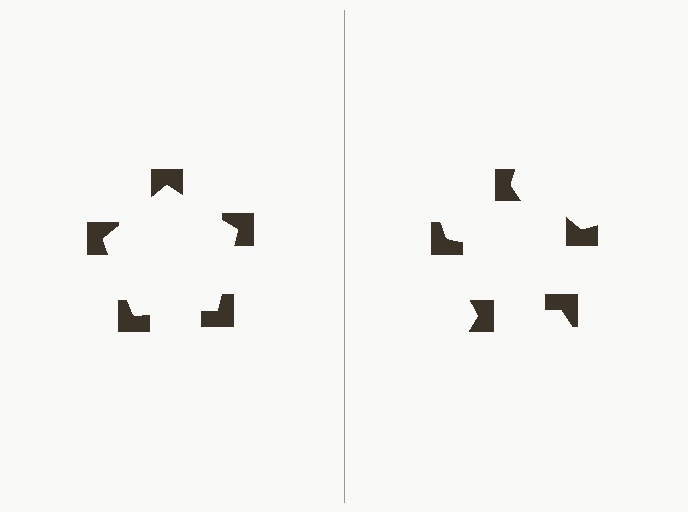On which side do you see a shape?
An illusory pentagon appears on the left side. On the right side the wedge cuts are rotated, so no coherent shape forms.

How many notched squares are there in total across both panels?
10 — 5 on each side.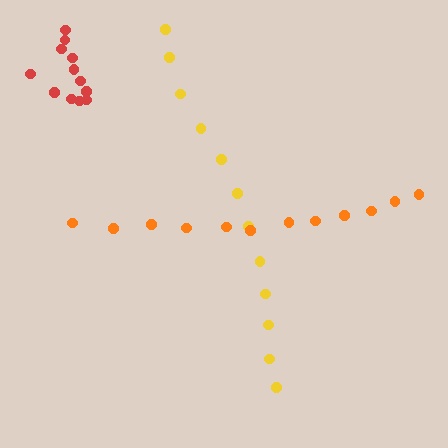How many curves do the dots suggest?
There are 3 distinct paths.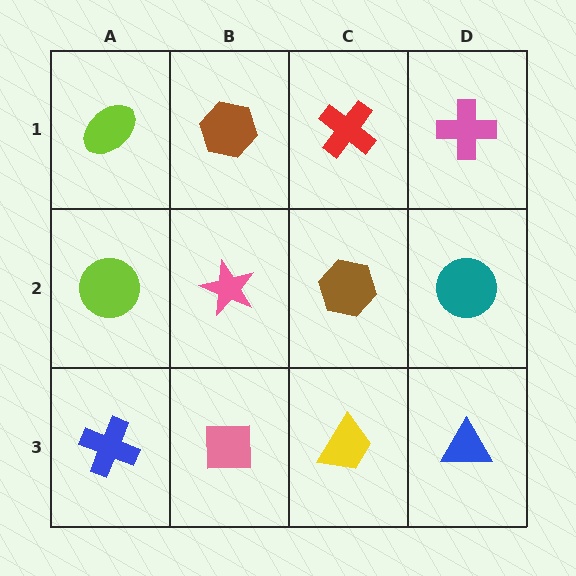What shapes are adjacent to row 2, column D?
A pink cross (row 1, column D), a blue triangle (row 3, column D), a brown hexagon (row 2, column C).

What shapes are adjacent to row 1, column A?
A lime circle (row 2, column A), a brown hexagon (row 1, column B).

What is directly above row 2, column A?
A lime ellipse.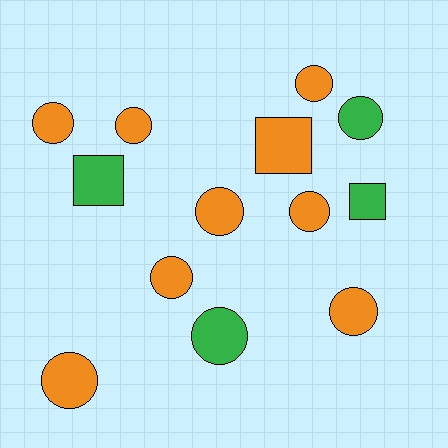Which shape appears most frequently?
Circle, with 10 objects.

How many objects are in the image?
There are 13 objects.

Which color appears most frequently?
Orange, with 9 objects.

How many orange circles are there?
There are 8 orange circles.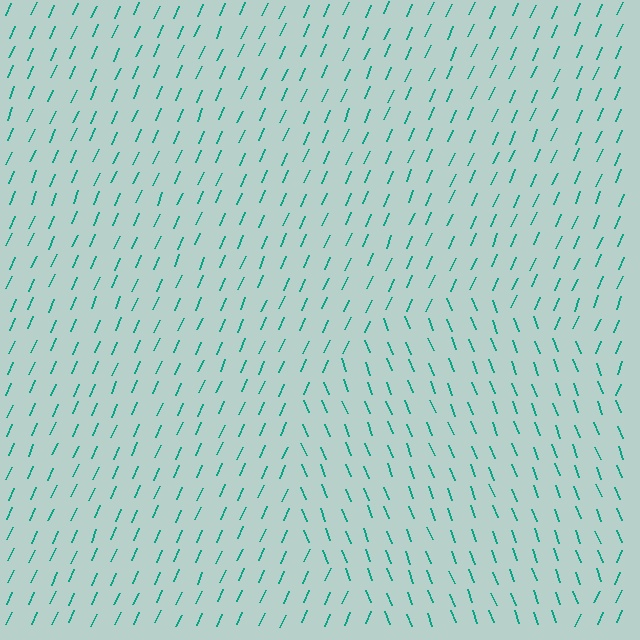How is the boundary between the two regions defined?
The boundary is defined purely by a change in line orientation (approximately 45 degrees difference). All lines are the same color and thickness.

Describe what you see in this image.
The image is filled with small teal line segments. A circle region in the image has lines oriented differently from the surrounding lines, creating a visible texture boundary.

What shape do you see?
I see a circle.